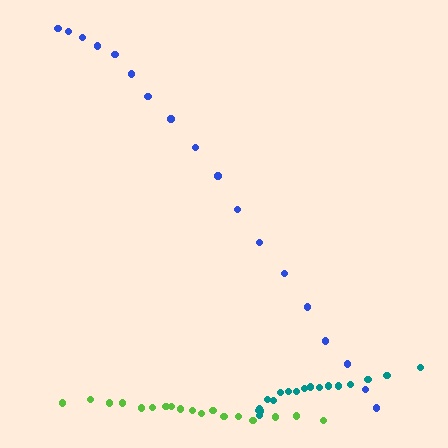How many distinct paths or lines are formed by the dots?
There are 3 distinct paths.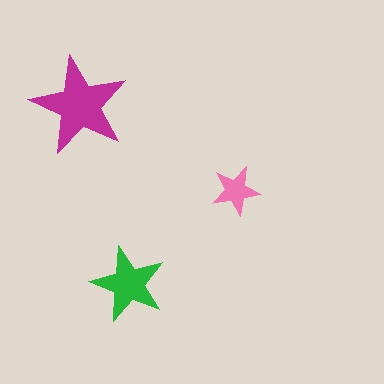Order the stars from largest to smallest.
the magenta one, the green one, the pink one.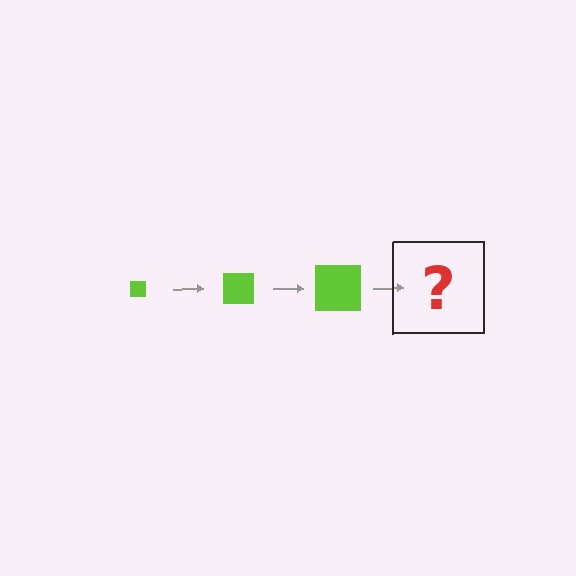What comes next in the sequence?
The next element should be a lime square, larger than the previous one.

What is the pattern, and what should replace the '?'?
The pattern is that the square gets progressively larger each step. The '?' should be a lime square, larger than the previous one.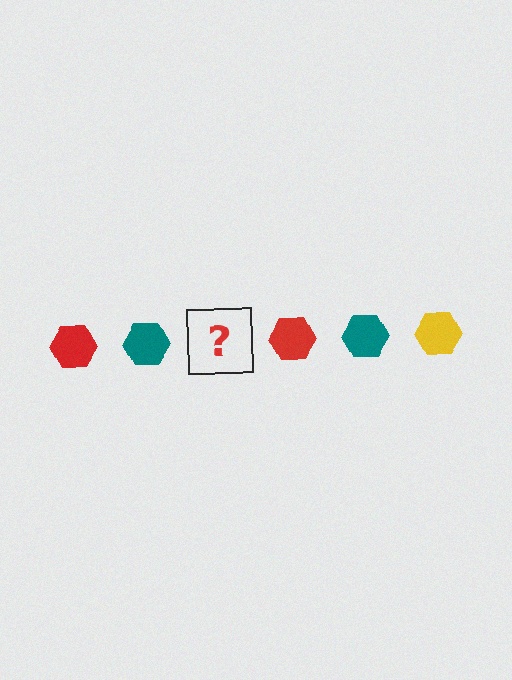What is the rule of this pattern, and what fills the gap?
The rule is that the pattern cycles through red, teal, yellow hexagons. The gap should be filled with a yellow hexagon.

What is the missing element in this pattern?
The missing element is a yellow hexagon.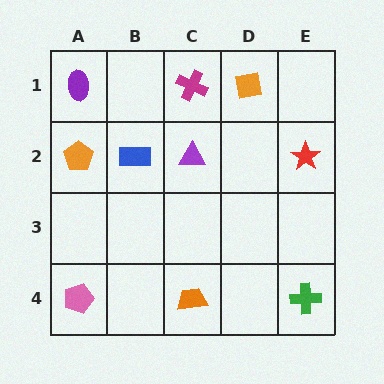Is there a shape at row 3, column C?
No, that cell is empty.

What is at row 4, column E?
A green cross.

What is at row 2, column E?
A red star.